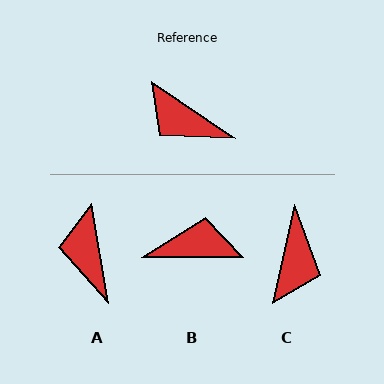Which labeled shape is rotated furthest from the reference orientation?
B, about 146 degrees away.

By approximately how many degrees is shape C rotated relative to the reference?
Approximately 112 degrees counter-clockwise.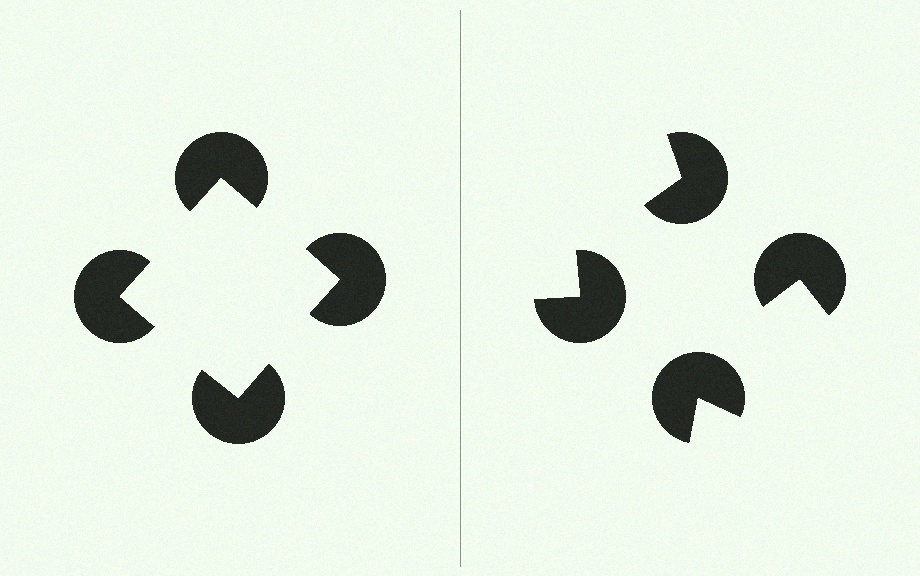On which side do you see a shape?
An illusory square appears on the left side. On the right side the wedge cuts are rotated, so no coherent shape forms.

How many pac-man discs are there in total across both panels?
8 — 4 on each side.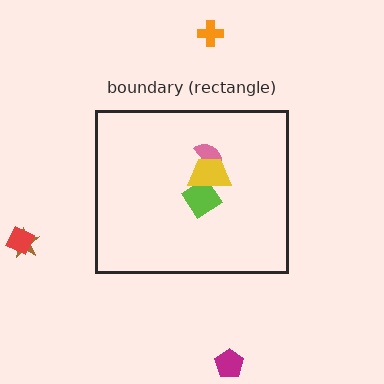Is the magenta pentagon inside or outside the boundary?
Outside.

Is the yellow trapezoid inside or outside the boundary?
Inside.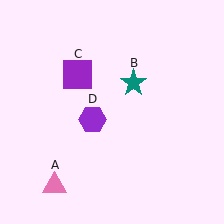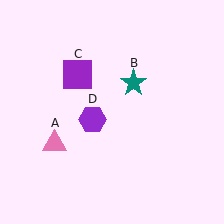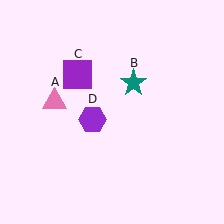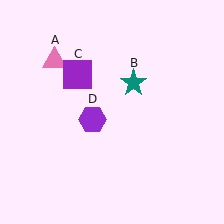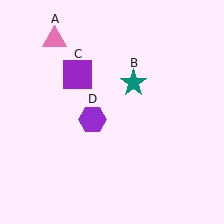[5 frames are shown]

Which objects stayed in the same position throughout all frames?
Teal star (object B) and purple square (object C) and purple hexagon (object D) remained stationary.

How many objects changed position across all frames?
1 object changed position: pink triangle (object A).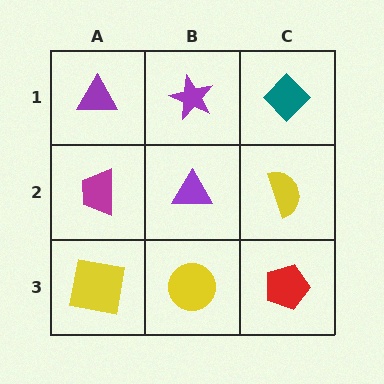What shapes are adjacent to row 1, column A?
A magenta trapezoid (row 2, column A), a purple star (row 1, column B).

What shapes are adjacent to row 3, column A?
A magenta trapezoid (row 2, column A), a yellow circle (row 3, column B).